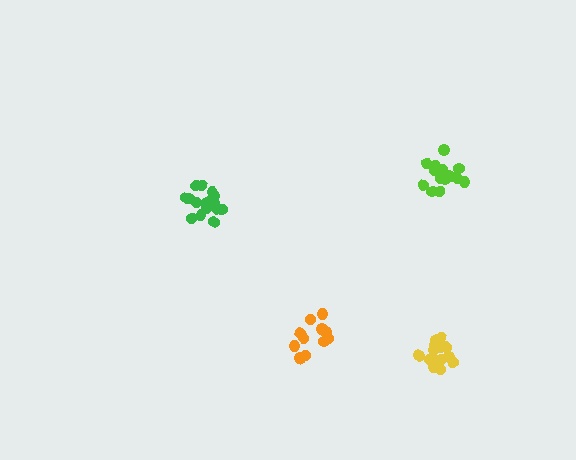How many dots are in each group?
Group 1: 15 dots, Group 2: 16 dots, Group 3: 15 dots, Group 4: 11 dots (57 total).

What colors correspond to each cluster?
The clusters are colored: yellow, green, lime, orange.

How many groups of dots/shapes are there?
There are 4 groups.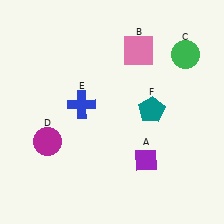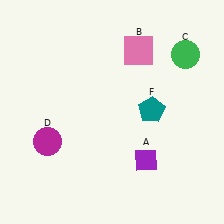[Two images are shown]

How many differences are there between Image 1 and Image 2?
There is 1 difference between the two images.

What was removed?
The blue cross (E) was removed in Image 2.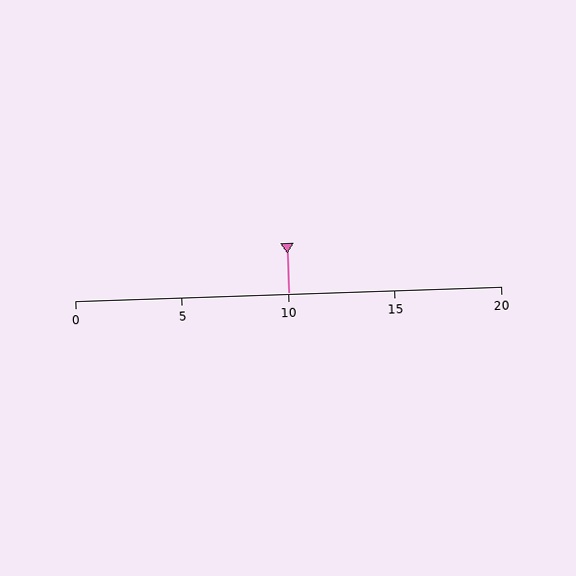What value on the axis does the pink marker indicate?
The marker indicates approximately 10.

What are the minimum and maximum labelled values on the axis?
The axis runs from 0 to 20.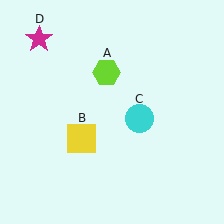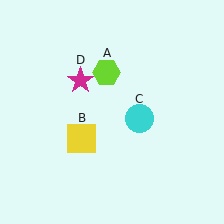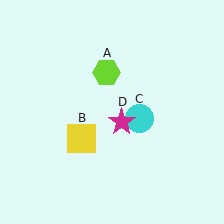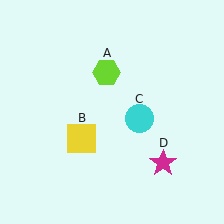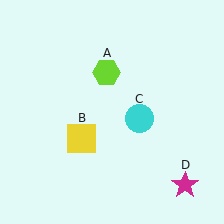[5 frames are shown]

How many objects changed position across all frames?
1 object changed position: magenta star (object D).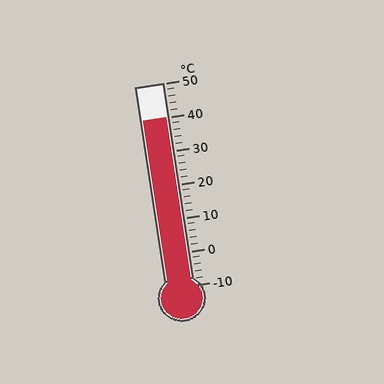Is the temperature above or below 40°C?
The temperature is at 40°C.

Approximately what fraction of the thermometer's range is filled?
The thermometer is filled to approximately 85% of its range.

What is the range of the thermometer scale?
The thermometer scale ranges from -10°C to 50°C.